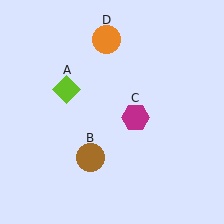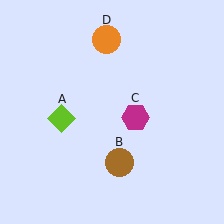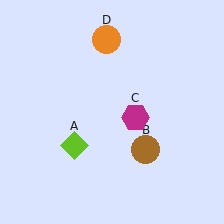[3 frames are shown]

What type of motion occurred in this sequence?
The lime diamond (object A), brown circle (object B) rotated counterclockwise around the center of the scene.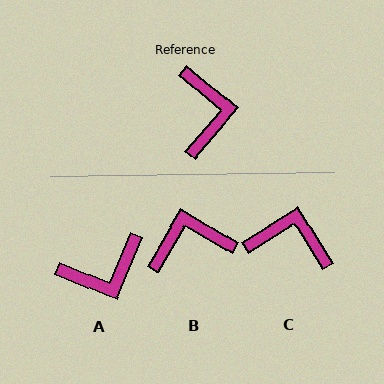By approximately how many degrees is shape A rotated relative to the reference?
Approximately 72 degrees clockwise.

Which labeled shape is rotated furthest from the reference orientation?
B, about 99 degrees away.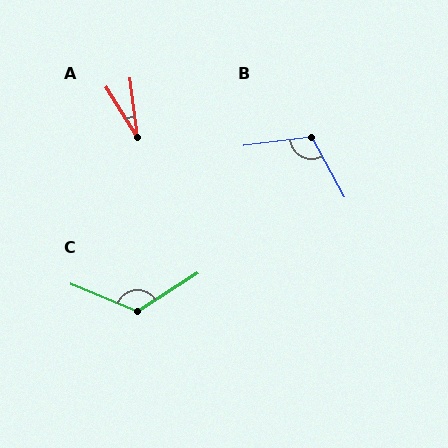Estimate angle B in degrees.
Approximately 111 degrees.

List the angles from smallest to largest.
A (24°), B (111°), C (125°).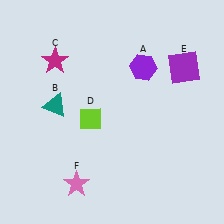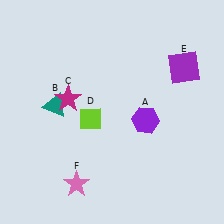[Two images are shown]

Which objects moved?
The objects that moved are: the purple hexagon (A), the magenta star (C).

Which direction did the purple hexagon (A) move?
The purple hexagon (A) moved down.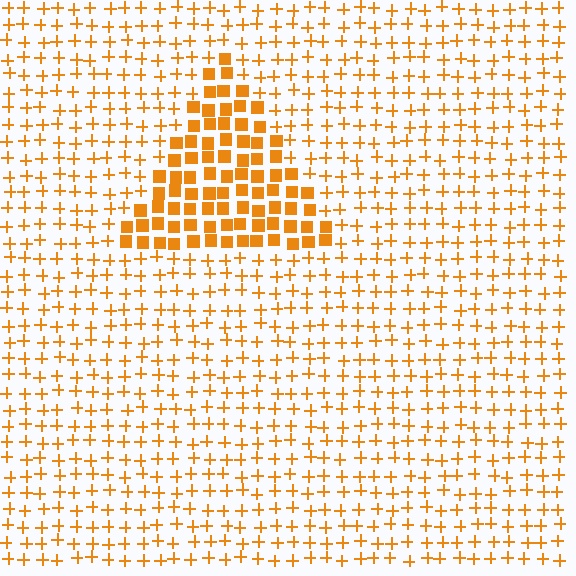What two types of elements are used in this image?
The image uses squares inside the triangle region and plus signs outside it.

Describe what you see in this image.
The image is filled with small orange elements arranged in a uniform grid. A triangle-shaped region contains squares, while the surrounding area contains plus signs. The boundary is defined purely by the change in element shape.